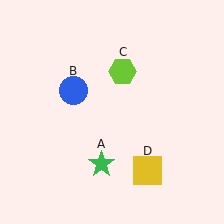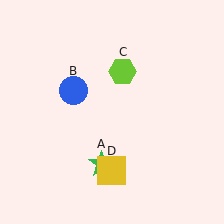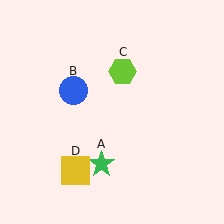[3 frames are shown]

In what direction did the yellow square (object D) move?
The yellow square (object D) moved left.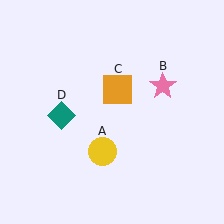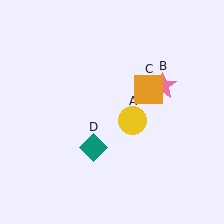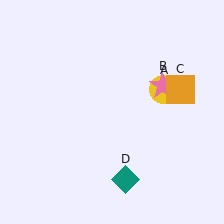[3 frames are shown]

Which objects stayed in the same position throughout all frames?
Pink star (object B) remained stationary.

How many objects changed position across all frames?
3 objects changed position: yellow circle (object A), orange square (object C), teal diamond (object D).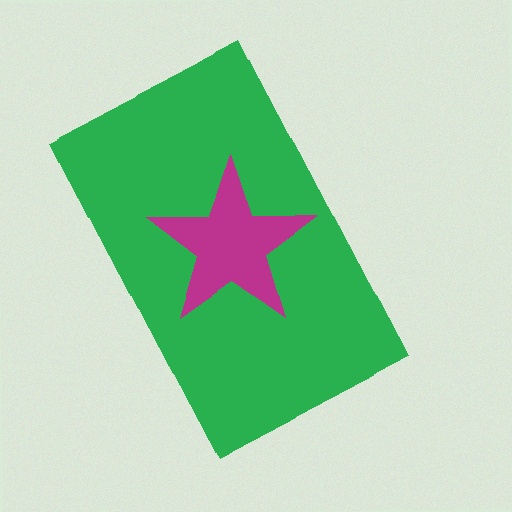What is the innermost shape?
The magenta star.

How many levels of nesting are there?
2.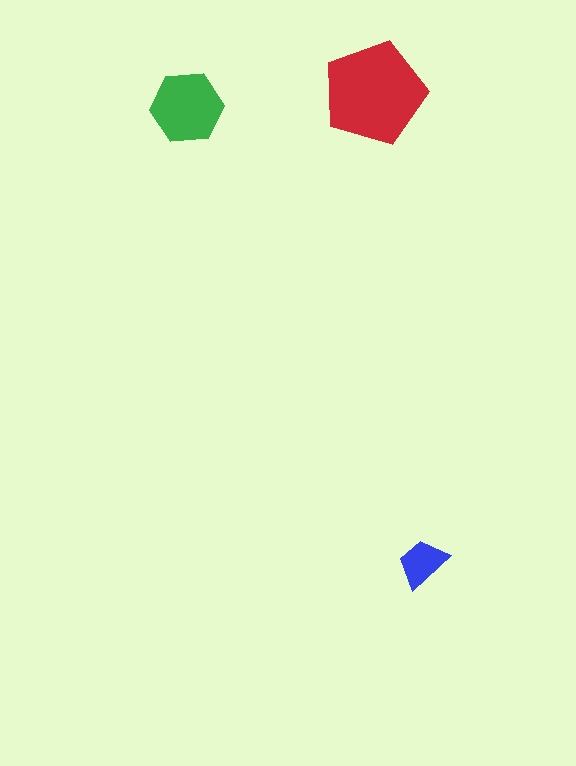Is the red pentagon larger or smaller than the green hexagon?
Larger.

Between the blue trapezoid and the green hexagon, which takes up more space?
The green hexagon.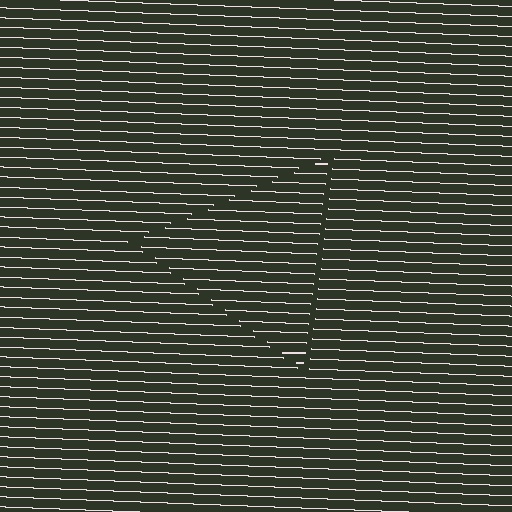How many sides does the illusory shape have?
3 sides — the line-ends trace a triangle.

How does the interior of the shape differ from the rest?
The interior of the shape contains the same grating, shifted by half a period — the contour is defined by the phase discontinuity where line-ends from the inner and outer gratings abut.